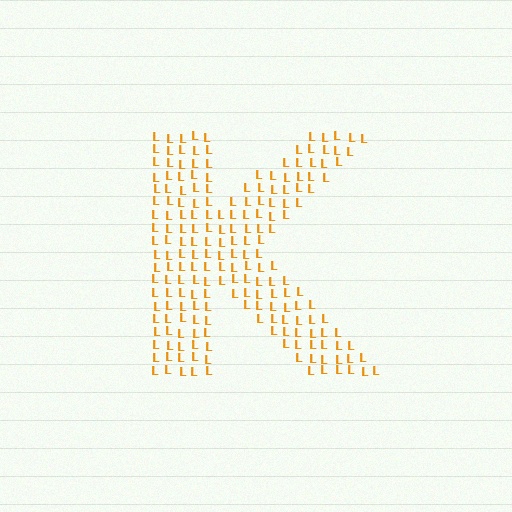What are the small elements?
The small elements are letter L's.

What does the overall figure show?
The overall figure shows the letter K.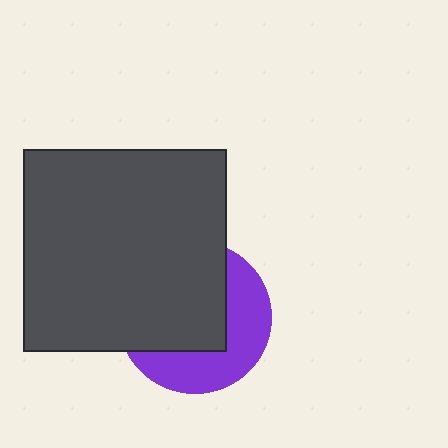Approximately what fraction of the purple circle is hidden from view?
Roughly 58% of the purple circle is hidden behind the dark gray square.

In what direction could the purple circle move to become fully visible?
The purple circle could move toward the lower-right. That would shift it out from behind the dark gray square entirely.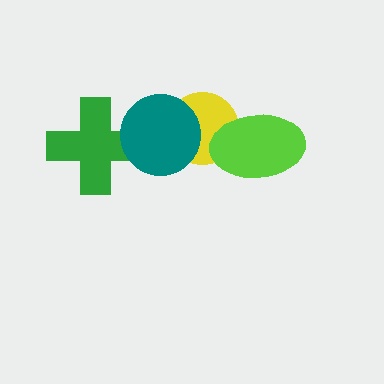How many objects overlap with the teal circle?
2 objects overlap with the teal circle.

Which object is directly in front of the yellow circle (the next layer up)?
The lime ellipse is directly in front of the yellow circle.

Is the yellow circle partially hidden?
Yes, it is partially covered by another shape.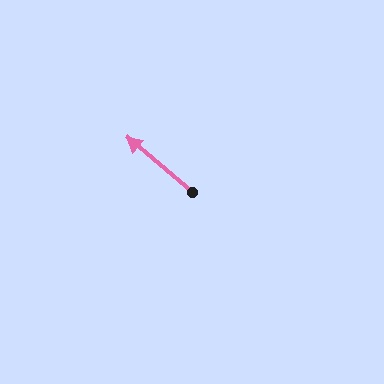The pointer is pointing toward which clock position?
Roughly 10 o'clock.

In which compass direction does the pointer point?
Northwest.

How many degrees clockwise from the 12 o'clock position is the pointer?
Approximately 310 degrees.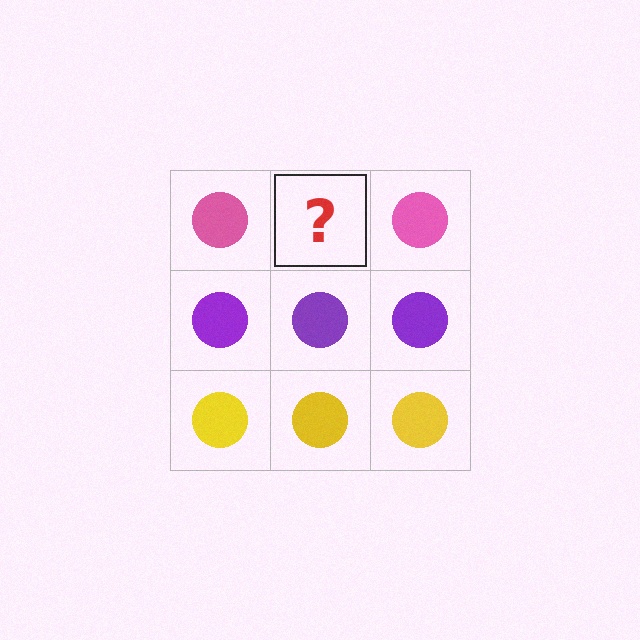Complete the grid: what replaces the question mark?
The question mark should be replaced with a pink circle.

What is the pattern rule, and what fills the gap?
The rule is that each row has a consistent color. The gap should be filled with a pink circle.